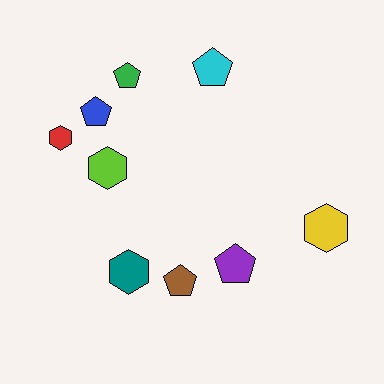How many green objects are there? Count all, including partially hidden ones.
There is 1 green object.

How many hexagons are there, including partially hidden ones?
There are 4 hexagons.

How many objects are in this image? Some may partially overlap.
There are 9 objects.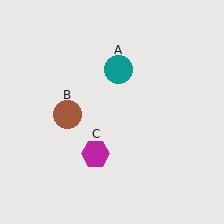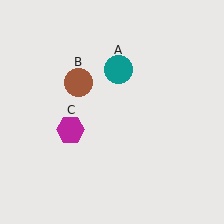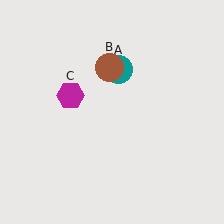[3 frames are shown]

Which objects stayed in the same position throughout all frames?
Teal circle (object A) remained stationary.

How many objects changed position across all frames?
2 objects changed position: brown circle (object B), magenta hexagon (object C).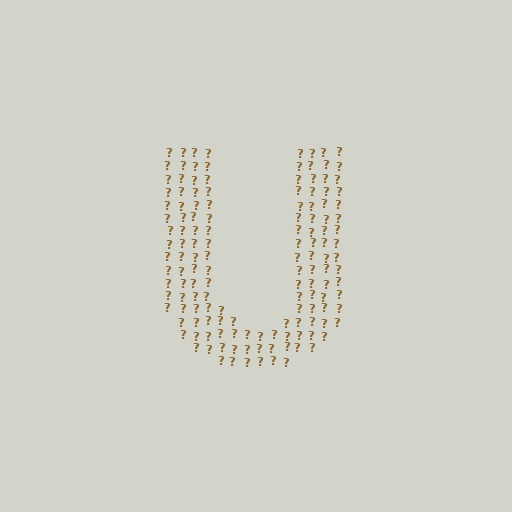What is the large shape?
The large shape is the letter U.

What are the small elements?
The small elements are question marks.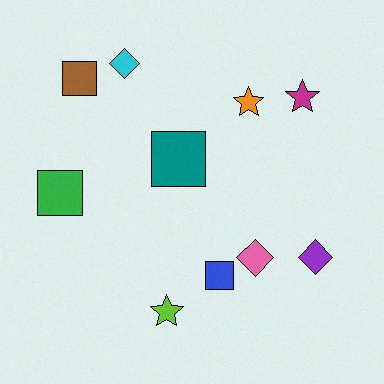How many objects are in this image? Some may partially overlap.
There are 10 objects.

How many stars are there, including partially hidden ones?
There are 3 stars.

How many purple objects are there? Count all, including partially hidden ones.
There is 1 purple object.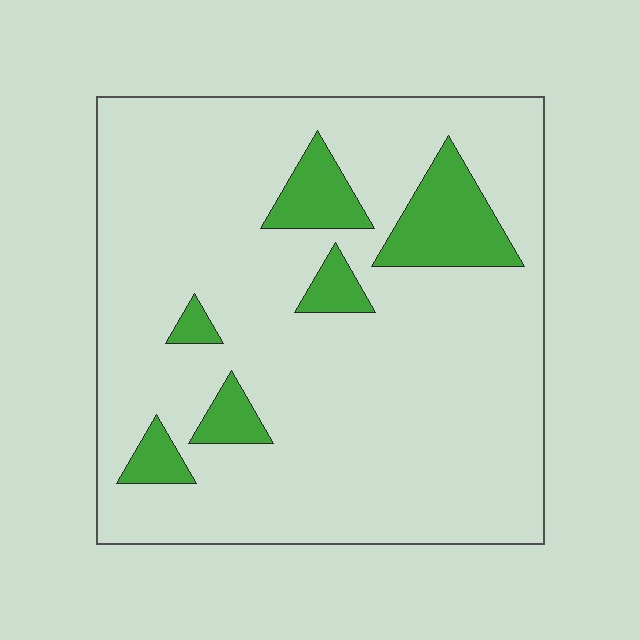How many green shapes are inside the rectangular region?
6.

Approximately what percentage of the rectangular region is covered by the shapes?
Approximately 15%.